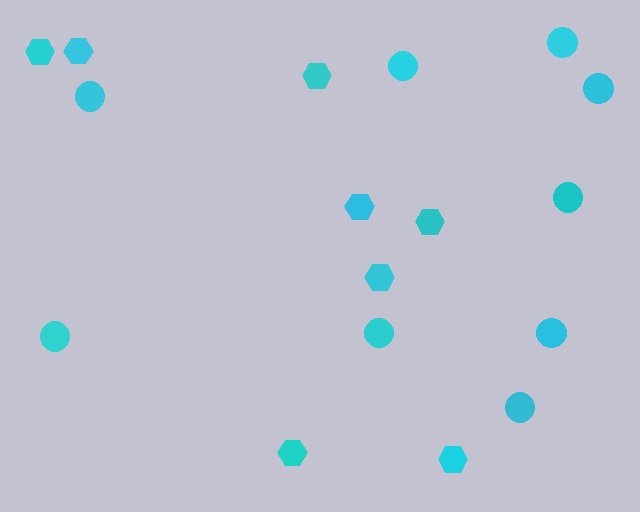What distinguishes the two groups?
There are 2 groups: one group of circles (9) and one group of hexagons (8).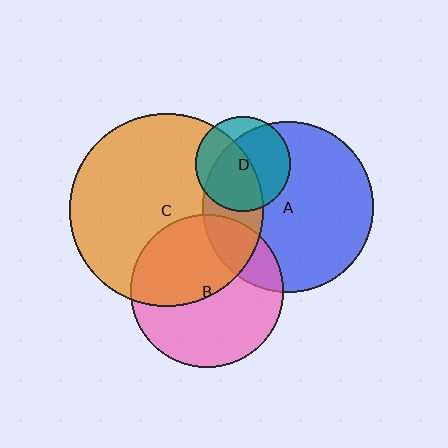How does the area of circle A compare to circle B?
Approximately 1.2 times.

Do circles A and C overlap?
Yes.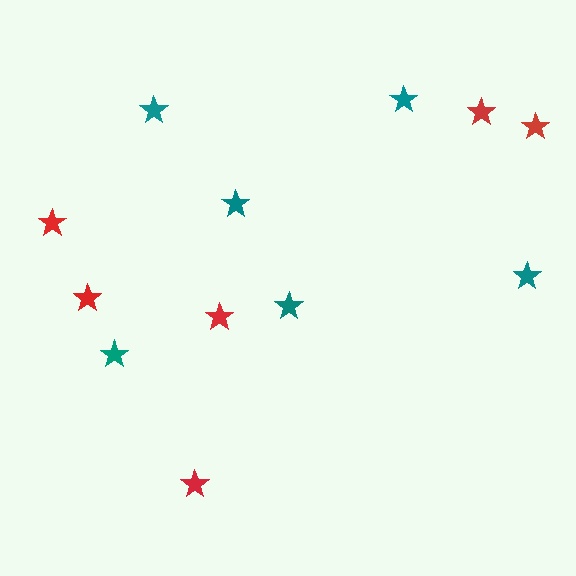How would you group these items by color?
There are 2 groups: one group of red stars (6) and one group of teal stars (6).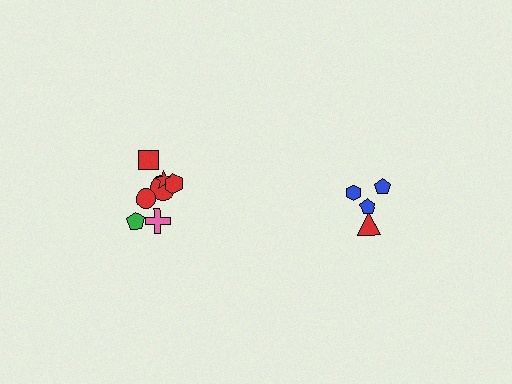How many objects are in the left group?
There are 7 objects.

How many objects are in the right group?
There are 4 objects.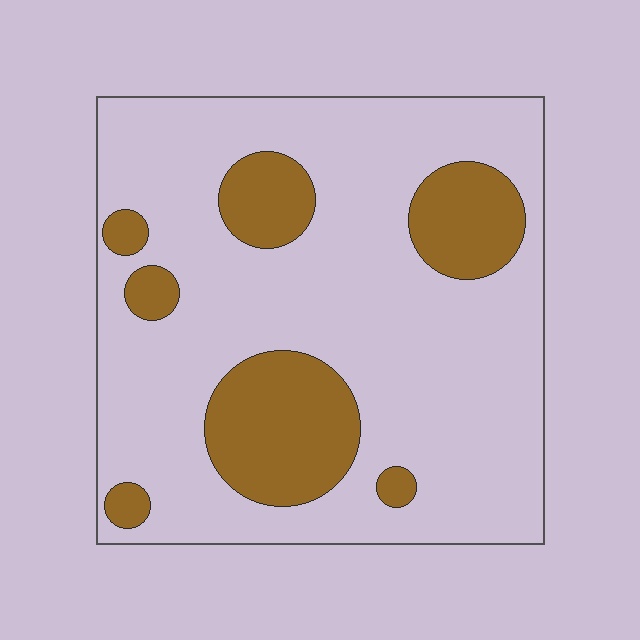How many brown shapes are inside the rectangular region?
7.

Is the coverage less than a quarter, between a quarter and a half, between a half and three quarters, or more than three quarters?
Less than a quarter.